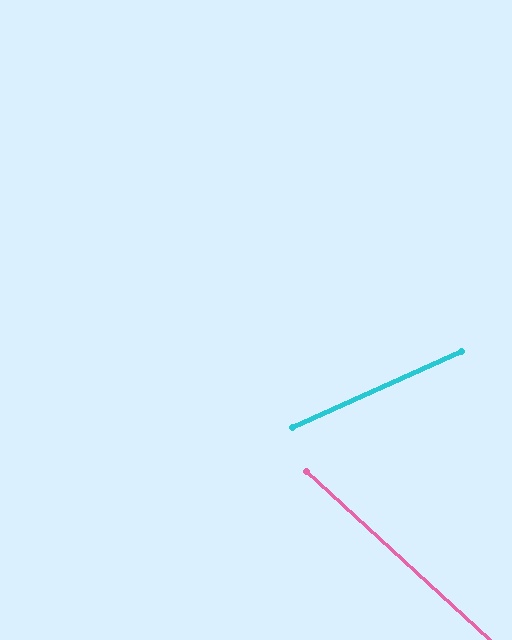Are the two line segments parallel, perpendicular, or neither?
Neither parallel nor perpendicular — they differ by about 67°.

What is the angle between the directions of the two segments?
Approximately 67 degrees.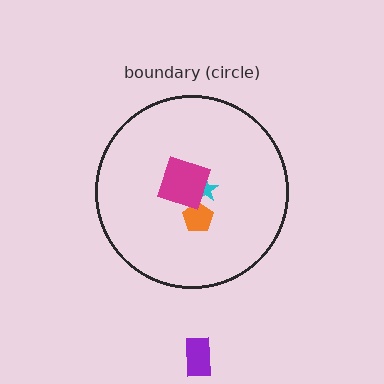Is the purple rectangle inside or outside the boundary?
Outside.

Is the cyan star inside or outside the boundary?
Inside.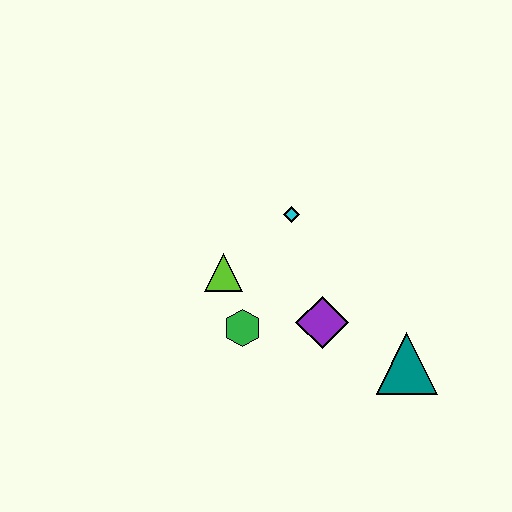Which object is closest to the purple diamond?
The green hexagon is closest to the purple diamond.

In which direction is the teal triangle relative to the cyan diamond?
The teal triangle is below the cyan diamond.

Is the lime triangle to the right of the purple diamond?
No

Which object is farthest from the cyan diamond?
The teal triangle is farthest from the cyan diamond.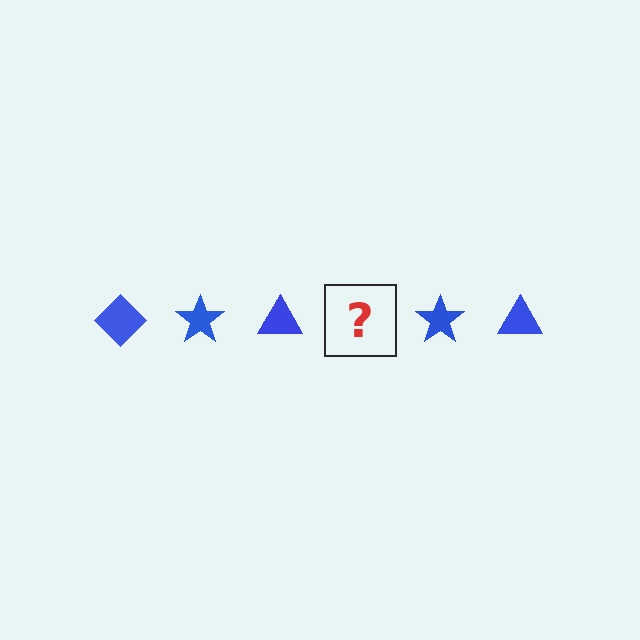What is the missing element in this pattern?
The missing element is a blue diamond.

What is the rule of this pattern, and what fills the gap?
The rule is that the pattern cycles through diamond, star, triangle shapes in blue. The gap should be filled with a blue diamond.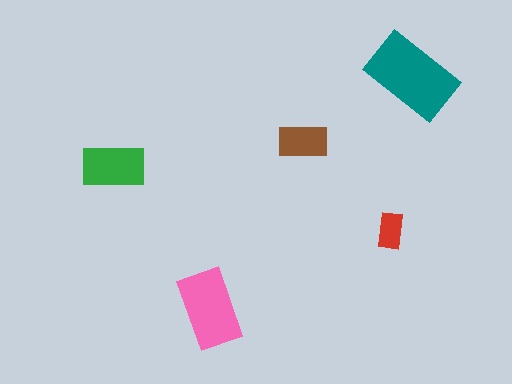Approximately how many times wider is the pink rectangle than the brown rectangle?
About 1.5 times wider.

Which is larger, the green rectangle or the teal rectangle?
The teal one.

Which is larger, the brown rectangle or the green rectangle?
The green one.